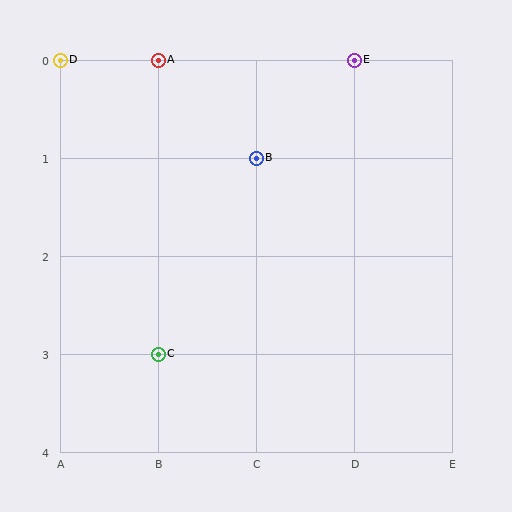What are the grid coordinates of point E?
Point E is at grid coordinates (D, 0).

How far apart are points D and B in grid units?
Points D and B are 2 columns and 1 row apart (about 2.2 grid units diagonally).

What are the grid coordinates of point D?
Point D is at grid coordinates (A, 0).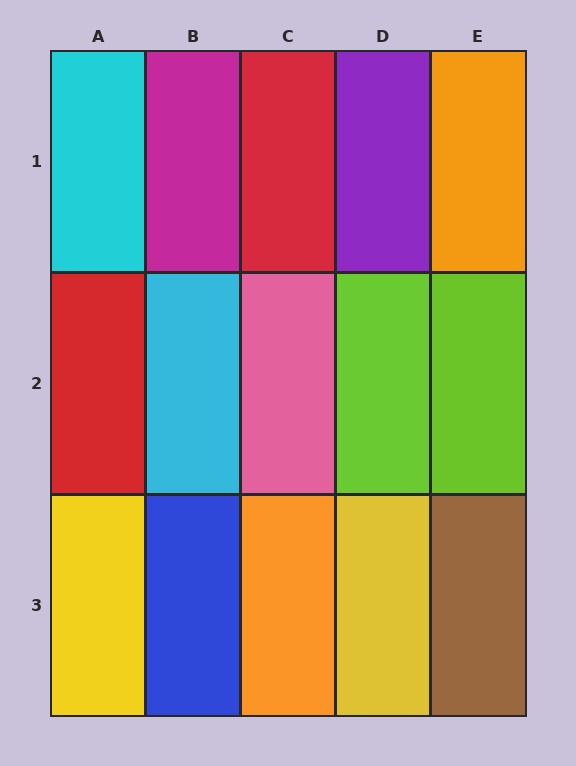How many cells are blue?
1 cell is blue.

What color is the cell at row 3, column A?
Yellow.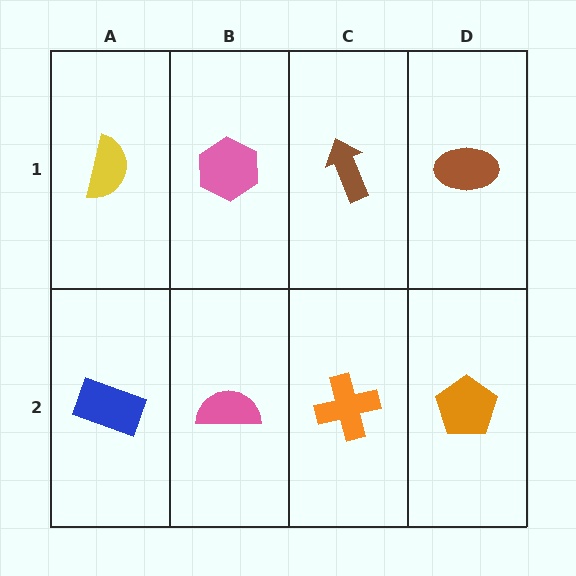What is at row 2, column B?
A pink semicircle.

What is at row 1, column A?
A yellow semicircle.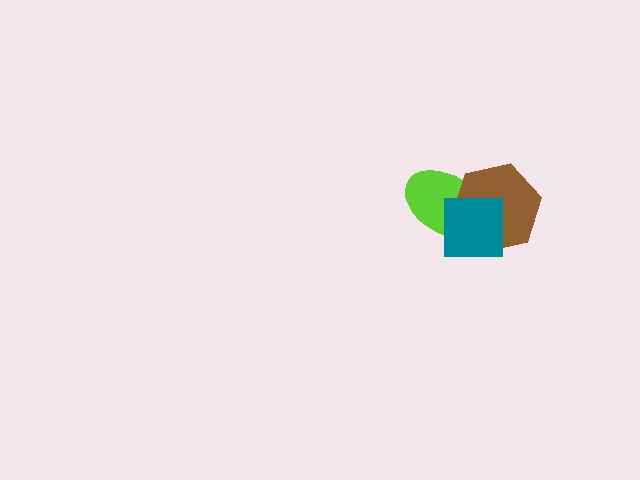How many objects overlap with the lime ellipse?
2 objects overlap with the lime ellipse.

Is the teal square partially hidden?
No, no other shape covers it.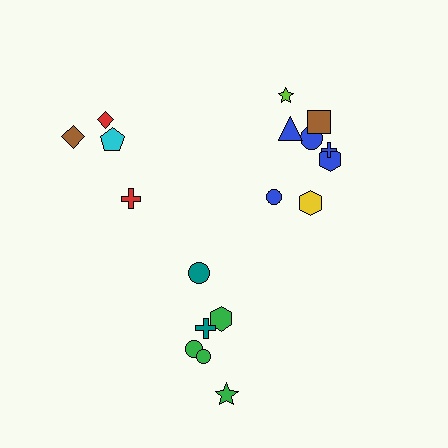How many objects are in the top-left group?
There are 4 objects.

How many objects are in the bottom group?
There are 6 objects.